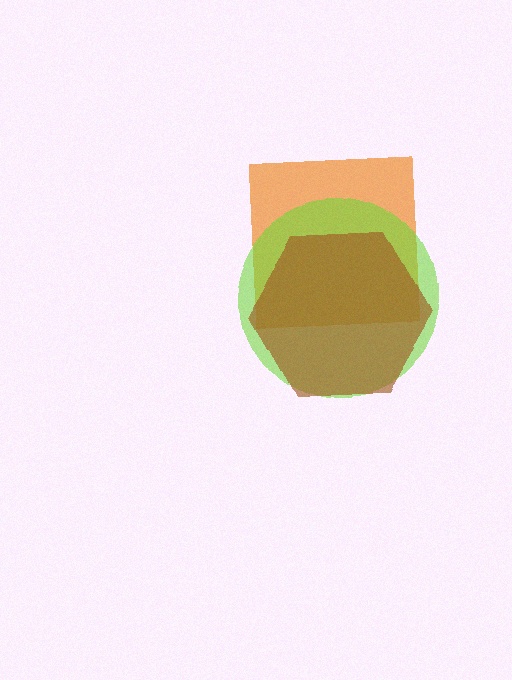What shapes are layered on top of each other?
The layered shapes are: an orange square, a lime circle, a brown hexagon.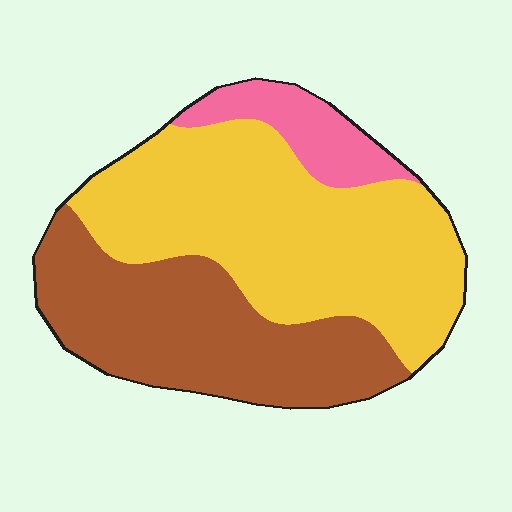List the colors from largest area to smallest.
From largest to smallest: yellow, brown, pink.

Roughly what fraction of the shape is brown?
Brown covers about 35% of the shape.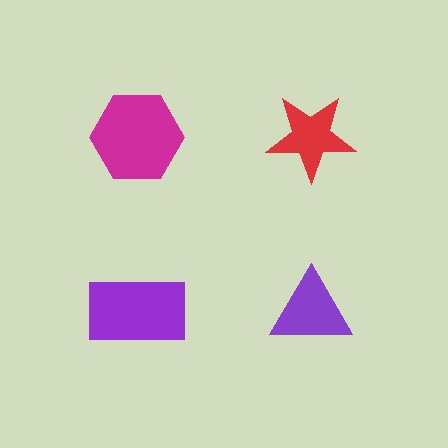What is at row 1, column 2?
A red star.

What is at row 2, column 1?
A purple rectangle.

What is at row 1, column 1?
A magenta hexagon.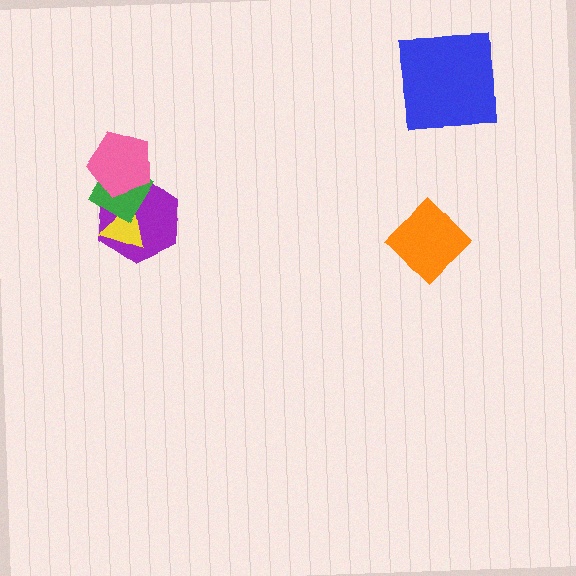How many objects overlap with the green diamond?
3 objects overlap with the green diamond.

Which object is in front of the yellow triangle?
The green diamond is in front of the yellow triangle.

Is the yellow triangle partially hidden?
Yes, it is partially covered by another shape.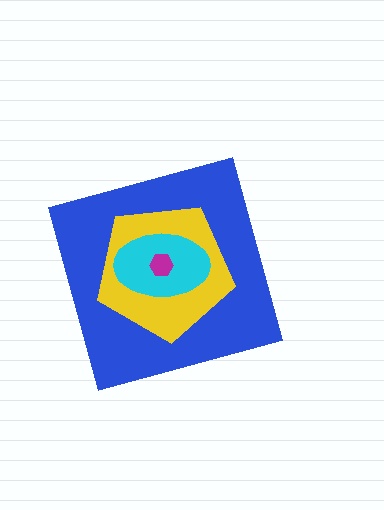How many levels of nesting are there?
4.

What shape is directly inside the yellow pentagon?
The cyan ellipse.